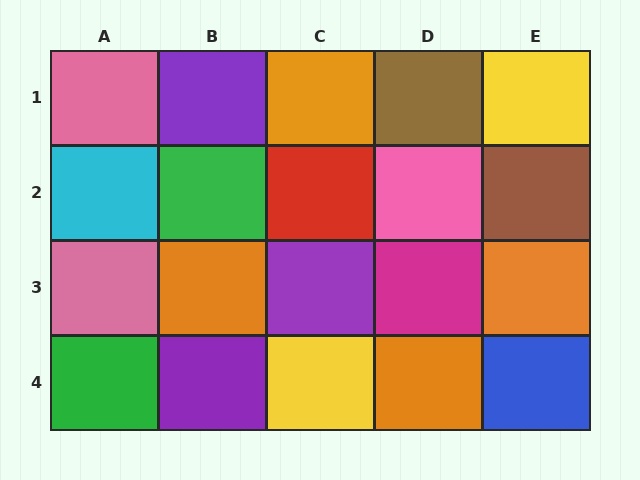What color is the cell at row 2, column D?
Pink.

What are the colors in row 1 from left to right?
Pink, purple, orange, brown, yellow.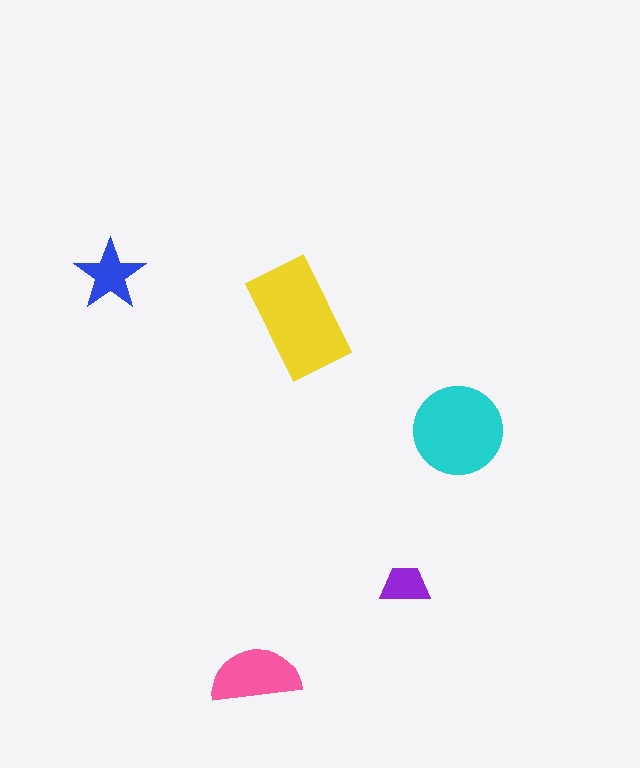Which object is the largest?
The yellow rectangle.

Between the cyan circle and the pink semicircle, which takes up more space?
The cyan circle.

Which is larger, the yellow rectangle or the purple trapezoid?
The yellow rectangle.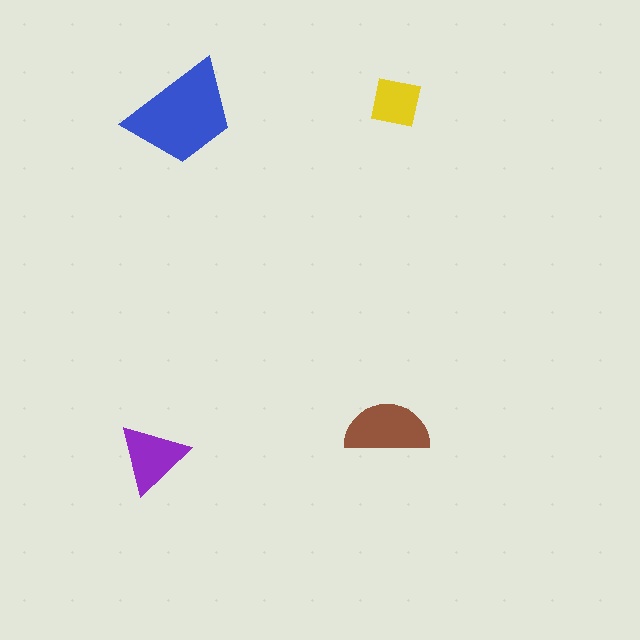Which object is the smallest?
The yellow square.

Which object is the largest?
The blue trapezoid.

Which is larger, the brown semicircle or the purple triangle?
The brown semicircle.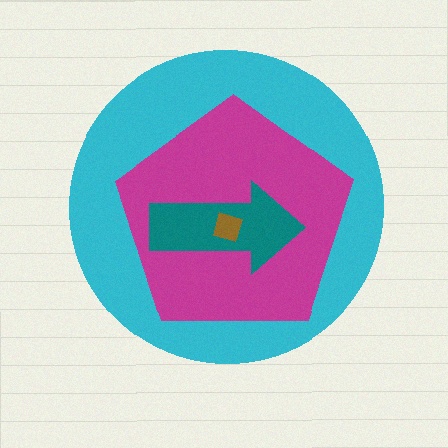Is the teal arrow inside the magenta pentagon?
Yes.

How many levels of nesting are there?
4.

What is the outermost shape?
The cyan circle.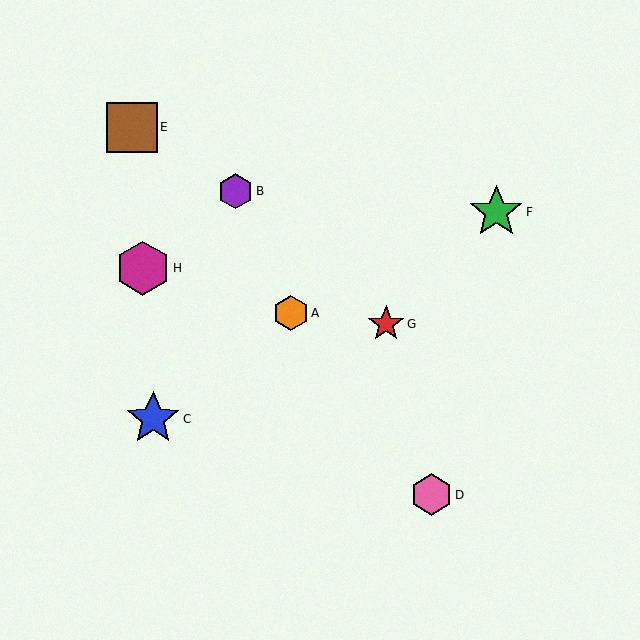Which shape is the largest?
The magenta hexagon (labeled H) is the largest.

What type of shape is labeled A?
Shape A is an orange hexagon.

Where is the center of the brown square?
The center of the brown square is at (132, 127).